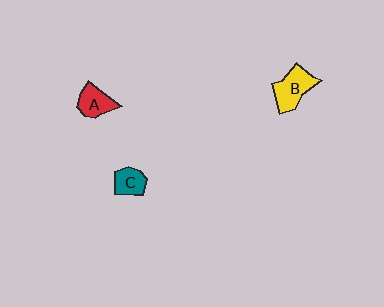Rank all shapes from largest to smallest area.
From largest to smallest: B (yellow), A (red), C (teal).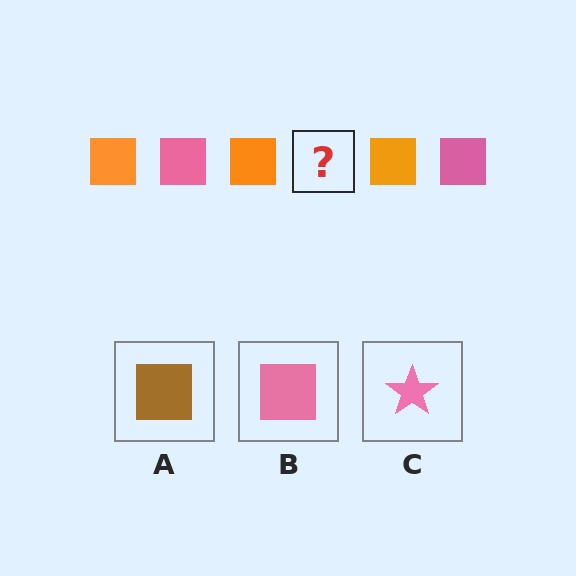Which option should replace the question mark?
Option B.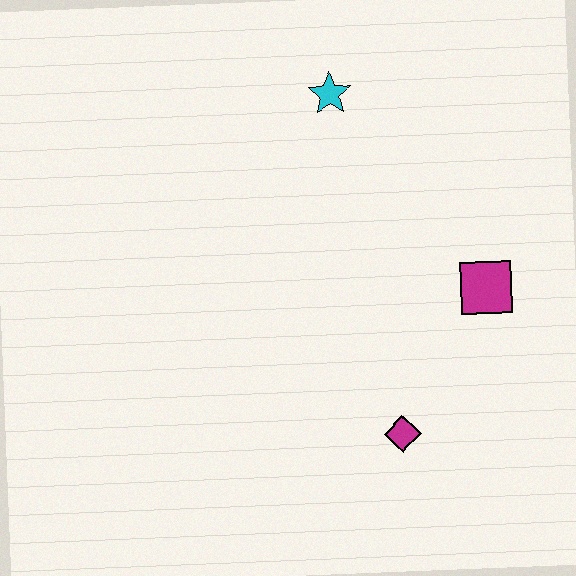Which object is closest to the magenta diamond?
The magenta square is closest to the magenta diamond.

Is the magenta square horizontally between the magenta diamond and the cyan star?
No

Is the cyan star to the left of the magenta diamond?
Yes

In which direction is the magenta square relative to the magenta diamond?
The magenta square is above the magenta diamond.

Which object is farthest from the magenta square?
The cyan star is farthest from the magenta square.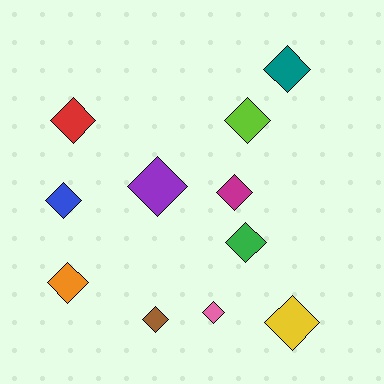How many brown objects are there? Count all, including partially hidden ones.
There is 1 brown object.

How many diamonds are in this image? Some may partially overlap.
There are 11 diamonds.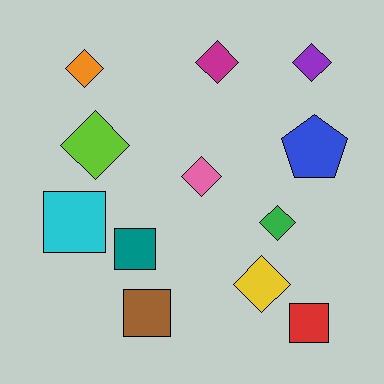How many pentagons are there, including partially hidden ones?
There is 1 pentagon.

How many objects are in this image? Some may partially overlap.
There are 12 objects.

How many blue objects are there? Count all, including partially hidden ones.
There is 1 blue object.